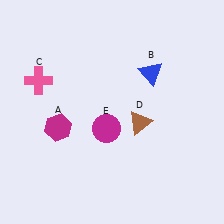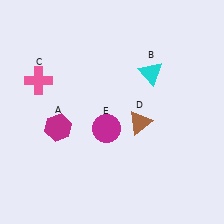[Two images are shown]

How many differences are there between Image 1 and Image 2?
There is 1 difference between the two images.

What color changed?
The triangle (B) changed from blue in Image 1 to cyan in Image 2.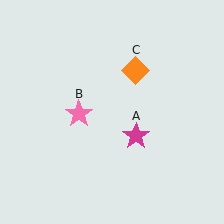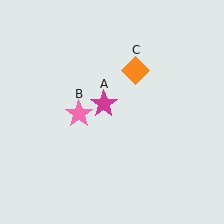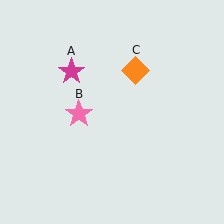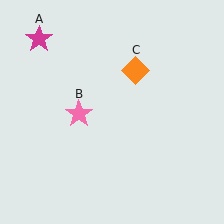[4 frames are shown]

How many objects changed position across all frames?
1 object changed position: magenta star (object A).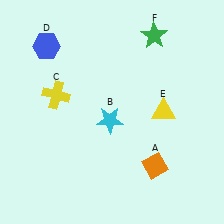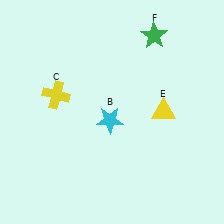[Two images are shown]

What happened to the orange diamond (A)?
The orange diamond (A) was removed in Image 2. It was in the bottom-right area of Image 1.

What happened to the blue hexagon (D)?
The blue hexagon (D) was removed in Image 2. It was in the top-left area of Image 1.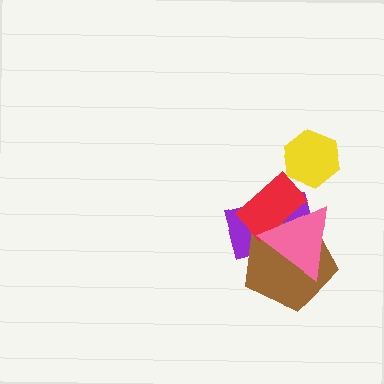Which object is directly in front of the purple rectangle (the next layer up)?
The brown pentagon is directly in front of the purple rectangle.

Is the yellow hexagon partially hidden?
No, no other shape covers it.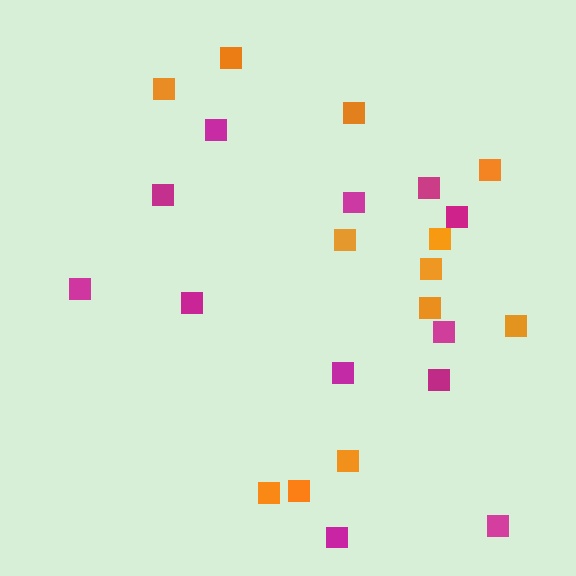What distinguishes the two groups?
There are 2 groups: one group of orange squares (12) and one group of magenta squares (12).